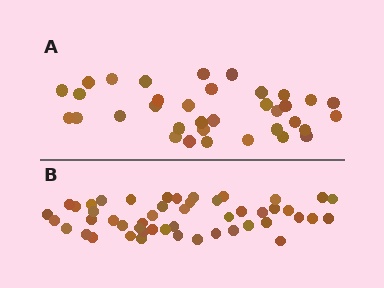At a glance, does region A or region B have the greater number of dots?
Region B (the bottom region) has more dots.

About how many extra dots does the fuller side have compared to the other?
Region B has approximately 15 more dots than region A.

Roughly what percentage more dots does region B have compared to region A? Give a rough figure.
About 40% more.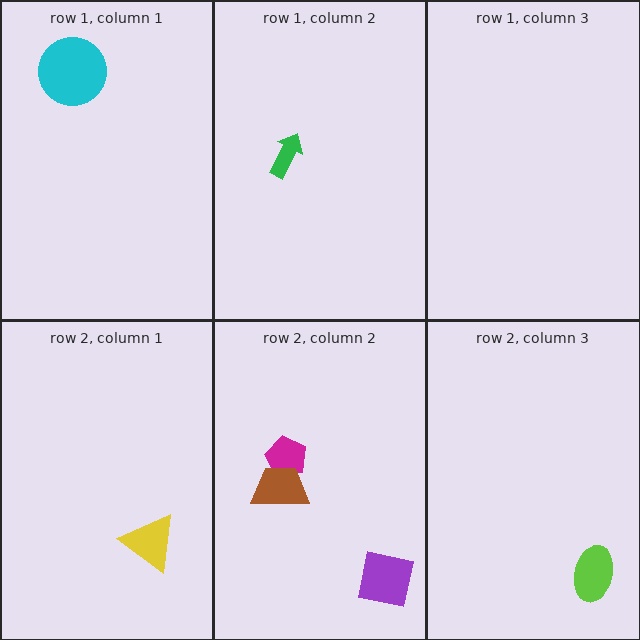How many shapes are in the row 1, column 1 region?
1.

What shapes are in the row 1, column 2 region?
The green arrow.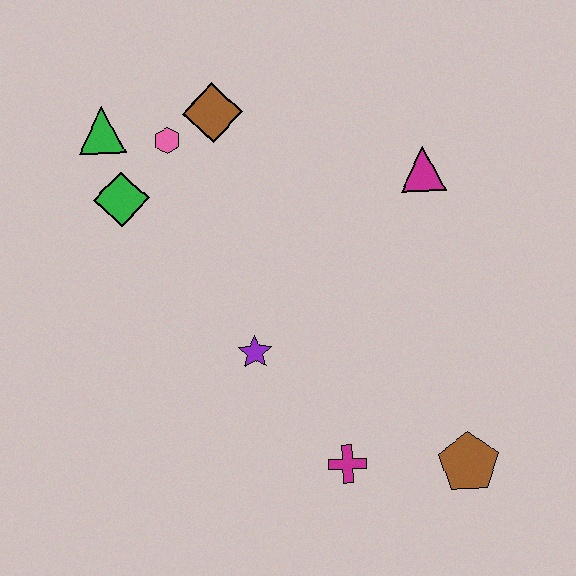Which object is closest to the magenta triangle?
The brown diamond is closest to the magenta triangle.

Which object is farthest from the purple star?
The green triangle is farthest from the purple star.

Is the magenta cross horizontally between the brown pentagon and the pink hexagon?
Yes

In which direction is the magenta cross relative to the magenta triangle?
The magenta cross is below the magenta triangle.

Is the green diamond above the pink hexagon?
No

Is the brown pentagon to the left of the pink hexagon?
No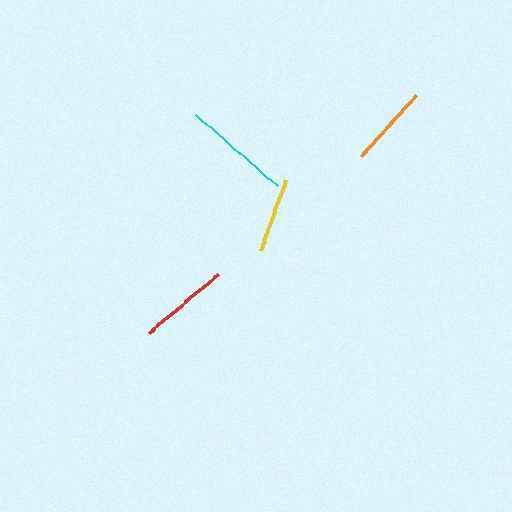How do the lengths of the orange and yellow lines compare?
The orange and yellow lines are approximately the same length.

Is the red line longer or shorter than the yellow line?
The red line is longer than the yellow line.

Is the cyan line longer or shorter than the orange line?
The cyan line is longer than the orange line.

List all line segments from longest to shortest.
From longest to shortest: cyan, red, orange, yellow.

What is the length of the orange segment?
The orange segment is approximately 82 pixels long.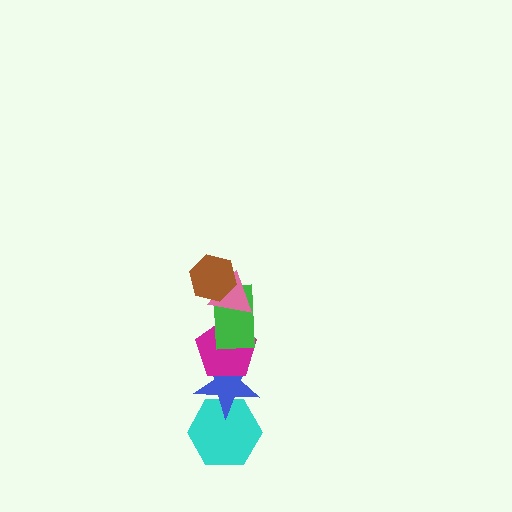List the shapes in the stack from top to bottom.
From top to bottom: the brown hexagon, the pink triangle, the green rectangle, the magenta pentagon, the blue star, the cyan hexagon.